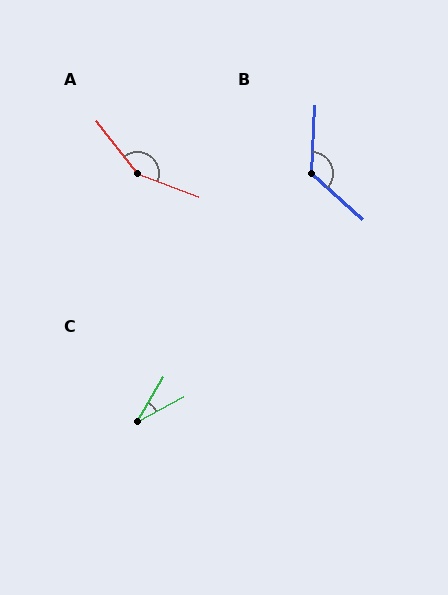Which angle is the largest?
A, at approximately 148 degrees.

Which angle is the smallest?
C, at approximately 31 degrees.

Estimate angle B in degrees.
Approximately 129 degrees.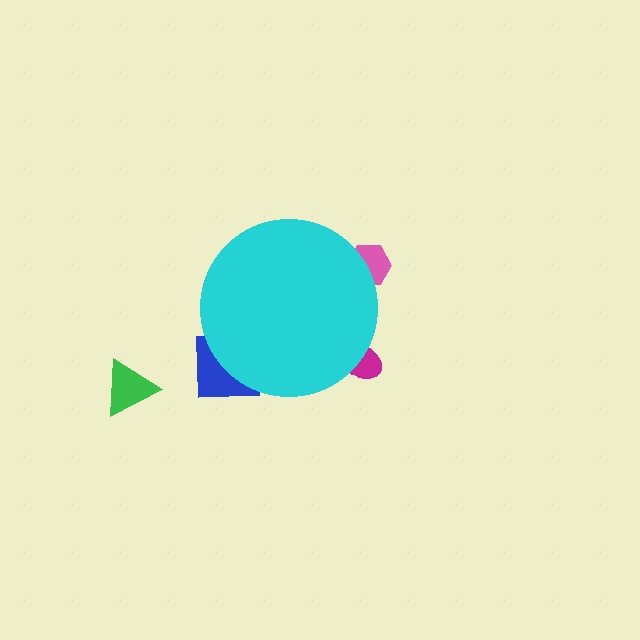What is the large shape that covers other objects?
A cyan circle.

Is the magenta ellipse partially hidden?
Yes, the magenta ellipse is partially hidden behind the cyan circle.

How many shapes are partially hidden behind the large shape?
3 shapes are partially hidden.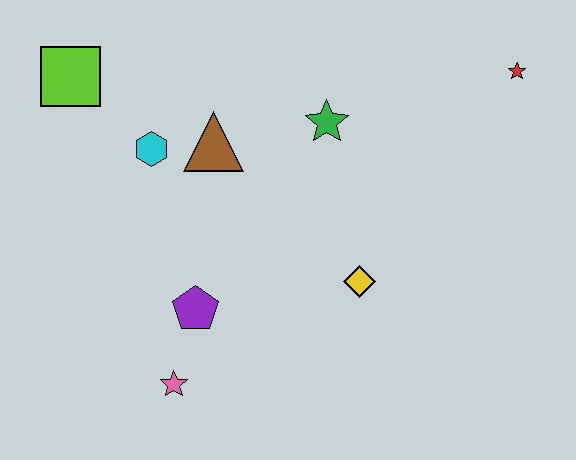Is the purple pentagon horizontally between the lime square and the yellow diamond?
Yes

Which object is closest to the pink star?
The purple pentagon is closest to the pink star.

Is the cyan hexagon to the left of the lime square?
No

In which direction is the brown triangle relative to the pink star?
The brown triangle is above the pink star.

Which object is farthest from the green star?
The pink star is farthest from the green star.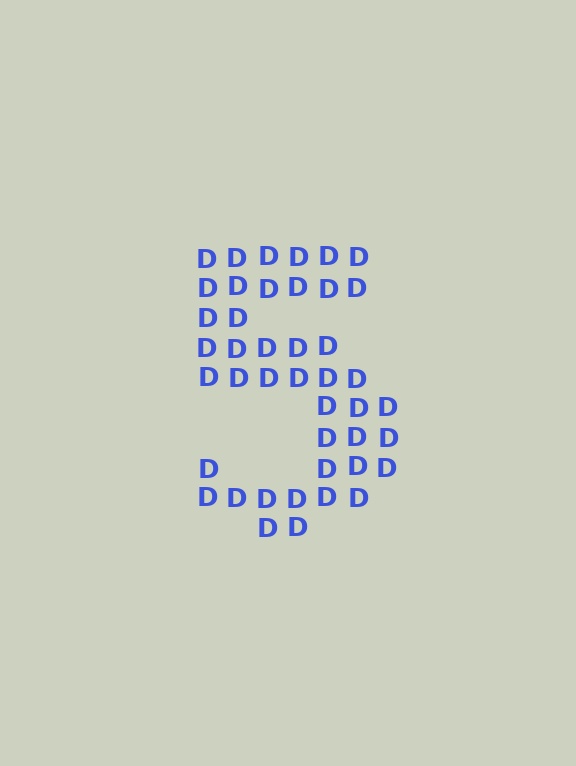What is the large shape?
The large shape is the digit 5.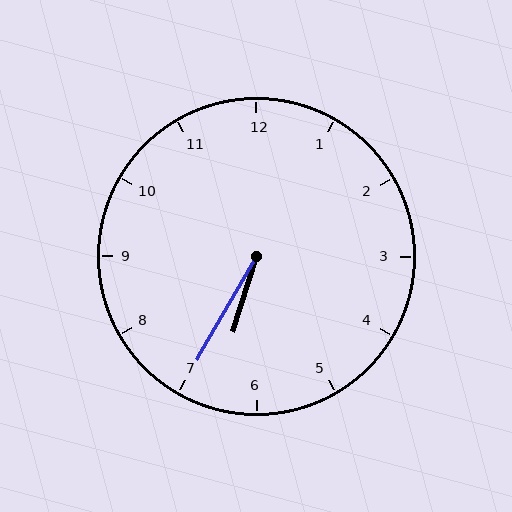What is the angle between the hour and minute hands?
Approximately 12 degrees.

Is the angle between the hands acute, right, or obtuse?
It is acute.